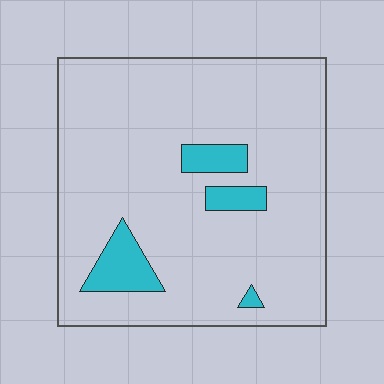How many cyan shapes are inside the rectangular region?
4.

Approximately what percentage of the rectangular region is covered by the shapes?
Approximately 10%.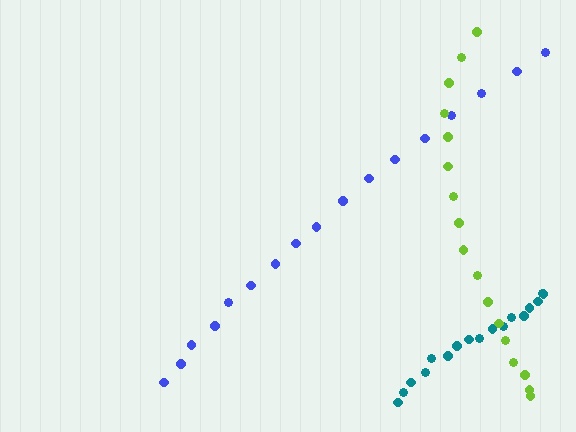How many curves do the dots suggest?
There are 3 distinct paths.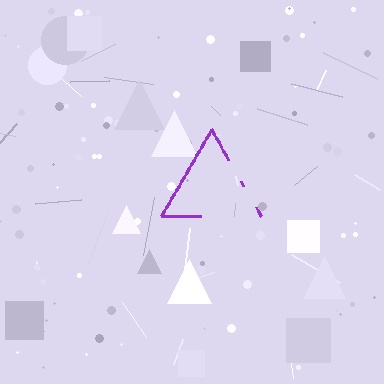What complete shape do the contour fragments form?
The contour fragments form a triangle.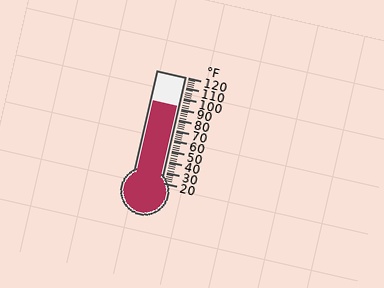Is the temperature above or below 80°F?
The temperature is above 80°F.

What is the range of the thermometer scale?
The thermometer scale ranges from 20°F to 120°F.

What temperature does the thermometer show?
The thermometer shows approximately 92°F.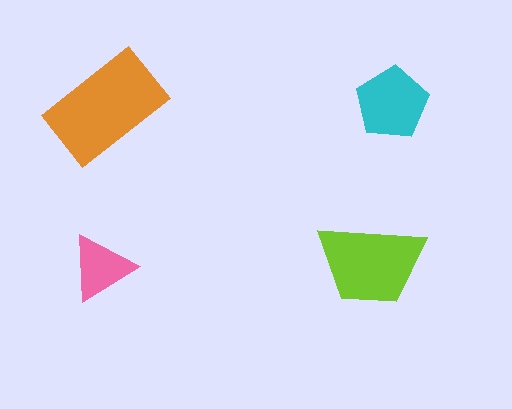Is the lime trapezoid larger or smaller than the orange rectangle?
Smaller.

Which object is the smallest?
The pink triangle.